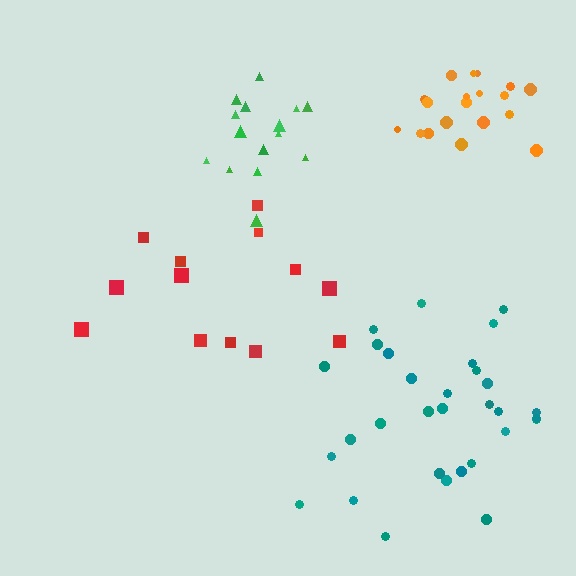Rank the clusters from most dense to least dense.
orange, green, teal, red.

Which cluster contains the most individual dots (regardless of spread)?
Teal (31).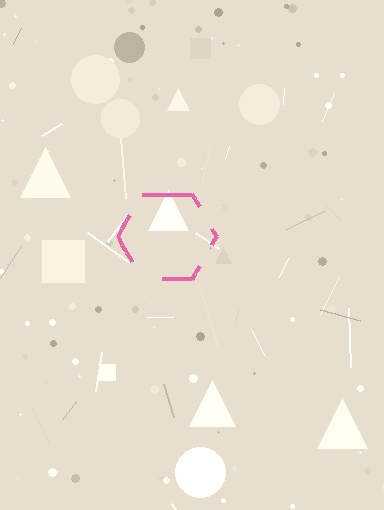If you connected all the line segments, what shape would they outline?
They would outline a hexagon.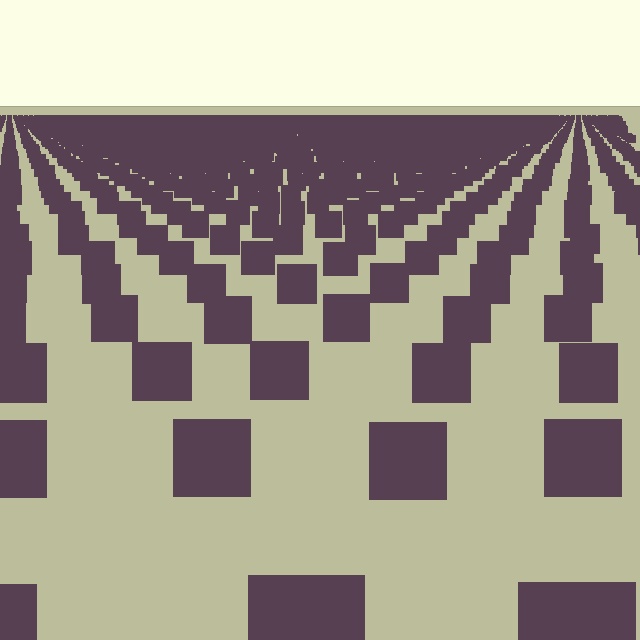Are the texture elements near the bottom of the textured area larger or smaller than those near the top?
Larger. Near the bottom, elements are closer to the viewer and appear at a bigger on-screen size.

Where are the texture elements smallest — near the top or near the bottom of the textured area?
Near the top.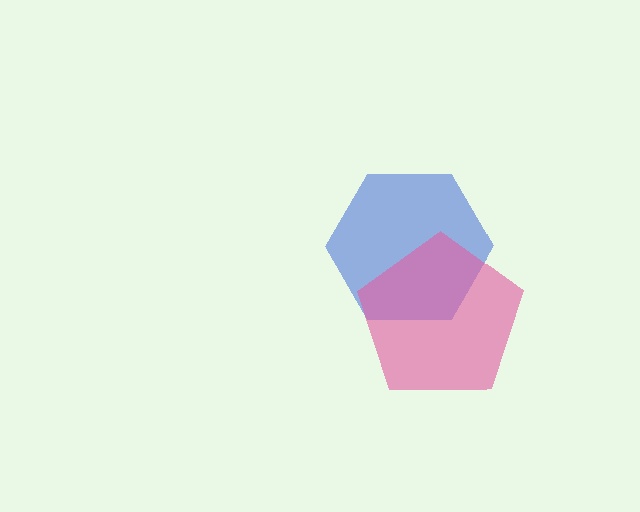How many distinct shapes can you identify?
There are 2 distinct shapes: a blue hexagon, a pink pentagon.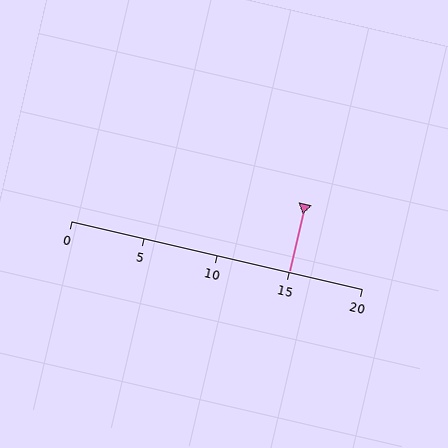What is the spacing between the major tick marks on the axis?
The major ticks are spaced 5 apart.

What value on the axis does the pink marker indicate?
The marker indicates approximately 15.